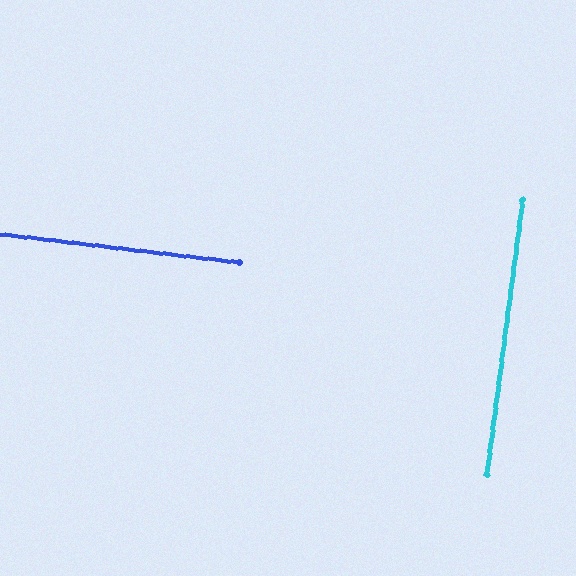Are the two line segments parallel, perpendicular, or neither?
Perpendicular — they meet at approximately 89°.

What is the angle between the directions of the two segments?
Approximately 89 degrees.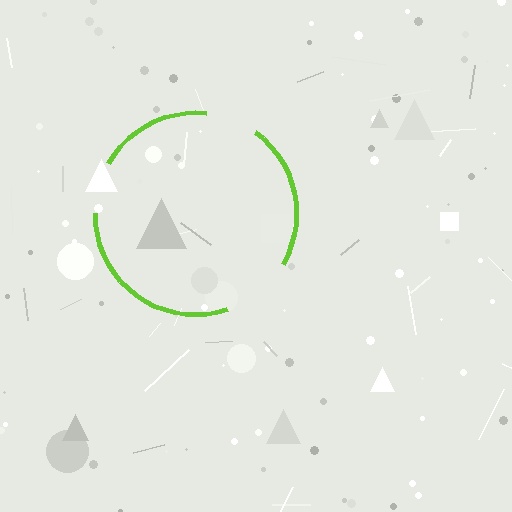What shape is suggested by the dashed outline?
The dashed outline suggests a circle.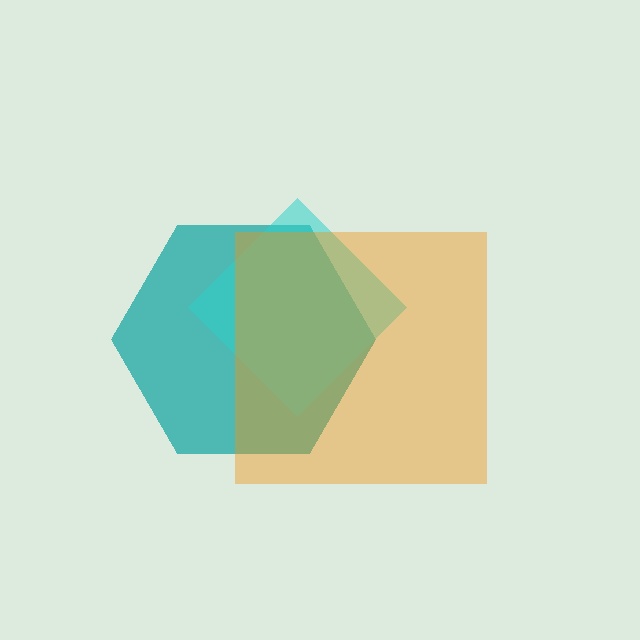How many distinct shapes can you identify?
There are 3 distinct shapes: a teal hexagon, a cyan diamond, an orange square.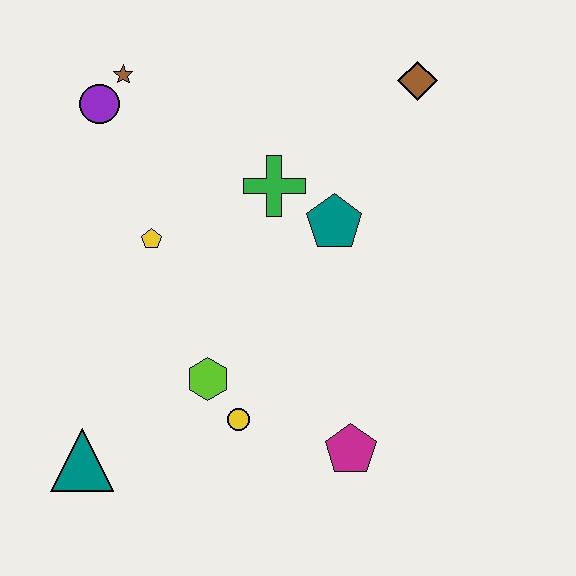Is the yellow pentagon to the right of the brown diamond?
No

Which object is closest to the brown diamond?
The teal pentagon is closest to the brown diamond.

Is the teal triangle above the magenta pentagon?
No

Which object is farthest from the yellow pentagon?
The brown diamond is farthest from the yellow pentagon.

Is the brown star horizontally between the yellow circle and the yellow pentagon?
No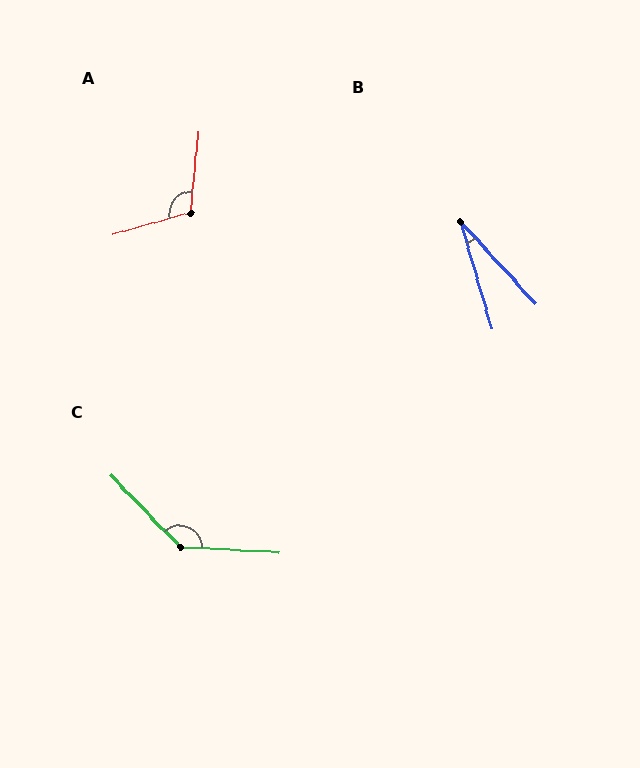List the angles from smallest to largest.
B (26°), A (111°), C (137°).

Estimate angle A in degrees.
Approximately 111 degrees.